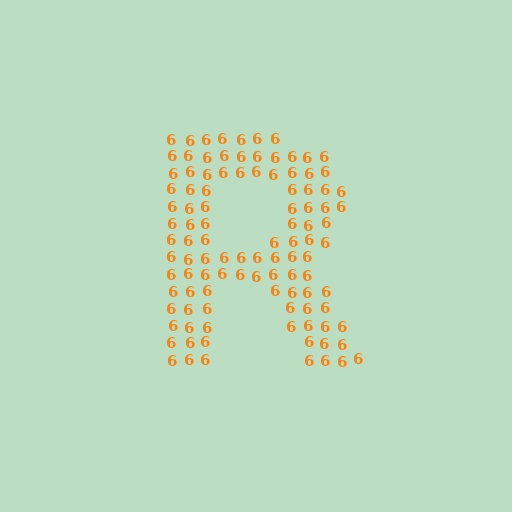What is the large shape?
The large shape is the letter R.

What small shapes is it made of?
It is made of small digit 6's.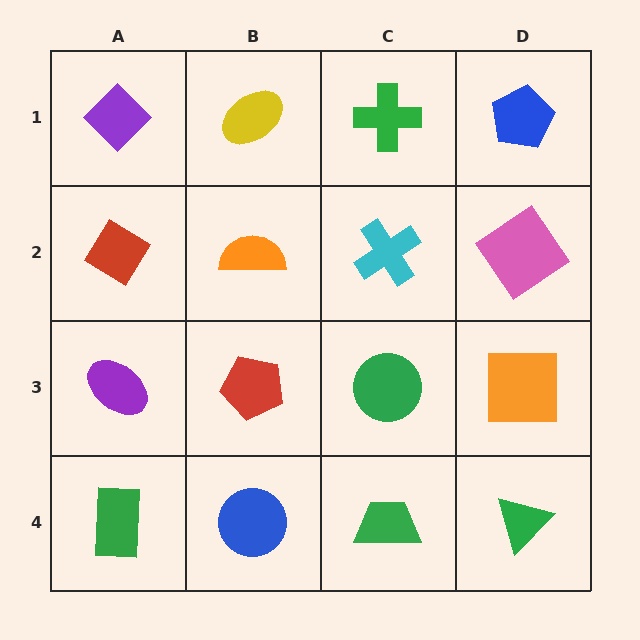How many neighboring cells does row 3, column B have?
4.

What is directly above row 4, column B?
A red pentagon.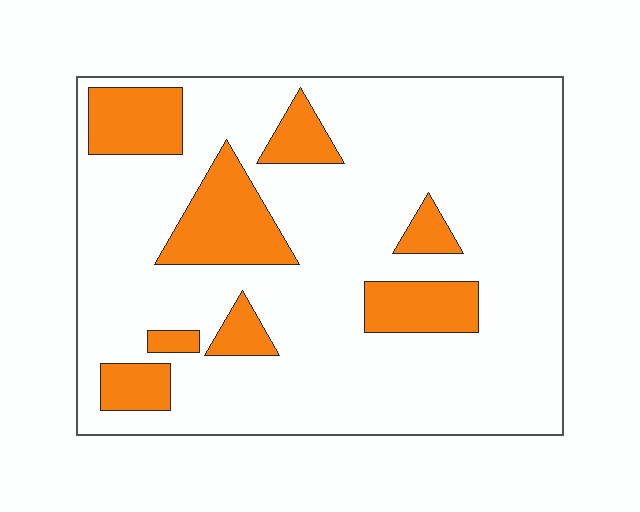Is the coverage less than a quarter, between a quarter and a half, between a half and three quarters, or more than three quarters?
Less than a quarter.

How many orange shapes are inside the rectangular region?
8.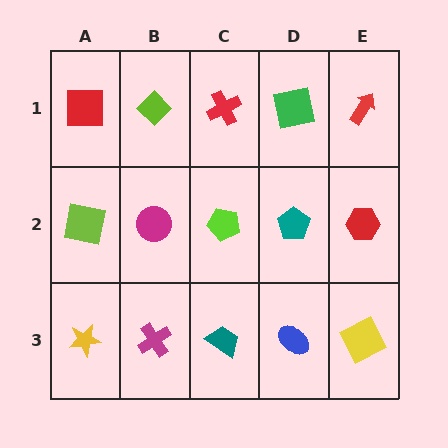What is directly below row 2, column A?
A yellow star.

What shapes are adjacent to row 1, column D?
A teal pentagon (row 2, column D), a red cross (row 1, column C), a red arrow (row 1, column E).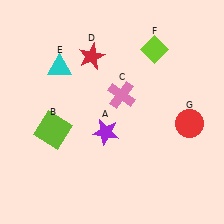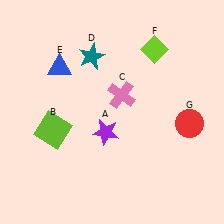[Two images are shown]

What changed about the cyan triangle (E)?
In Image 1, E is cyan. In Image 2, it changed to blue.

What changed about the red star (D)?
In Image 1, D is red. In Image 2, it changed to teal.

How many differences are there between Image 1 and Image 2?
There are 2 differences between the two images.